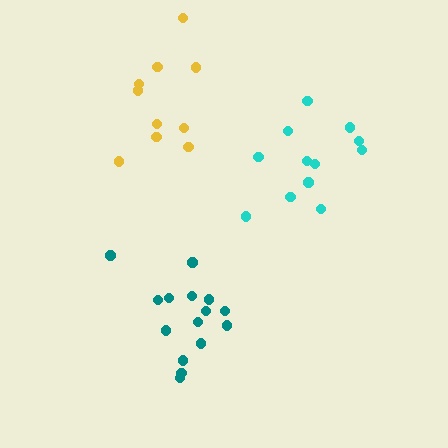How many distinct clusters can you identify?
There are 3 distinct clusters.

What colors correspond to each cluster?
The clusters are colored: cyan, teal, yellow.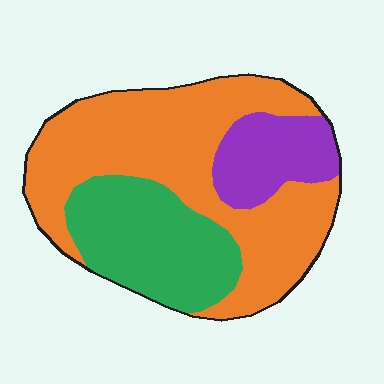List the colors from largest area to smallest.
From largest to smallest: orange, green, purple.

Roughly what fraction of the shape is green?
Green covers 28% of the shape.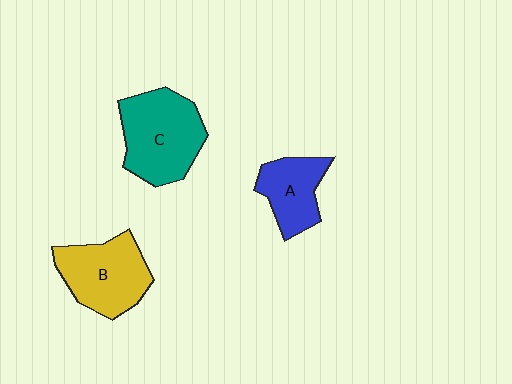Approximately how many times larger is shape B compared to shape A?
Approximately 1.4 times.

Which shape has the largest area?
Shape C (teal).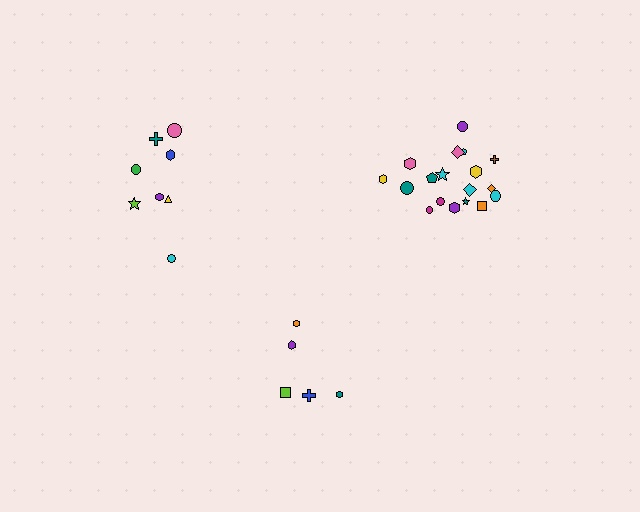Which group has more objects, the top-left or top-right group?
The top-right group.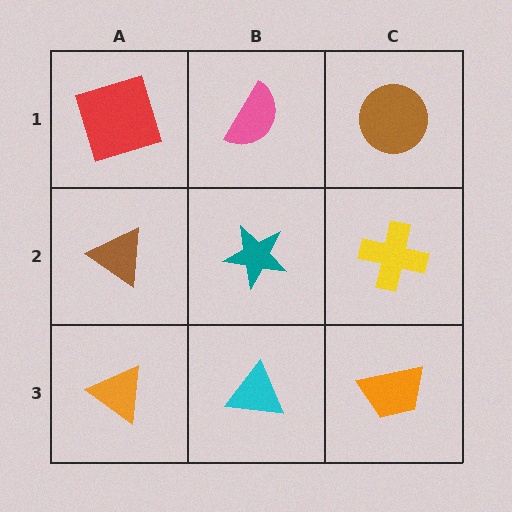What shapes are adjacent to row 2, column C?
A brown circle (row 1, column C), an orange trapezoid (row 3, column C), a teal star (row 2, column B).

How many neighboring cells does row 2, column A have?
3.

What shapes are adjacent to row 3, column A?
A brown triangle (row 2, column A), a cyan triangle (row 3, column B).